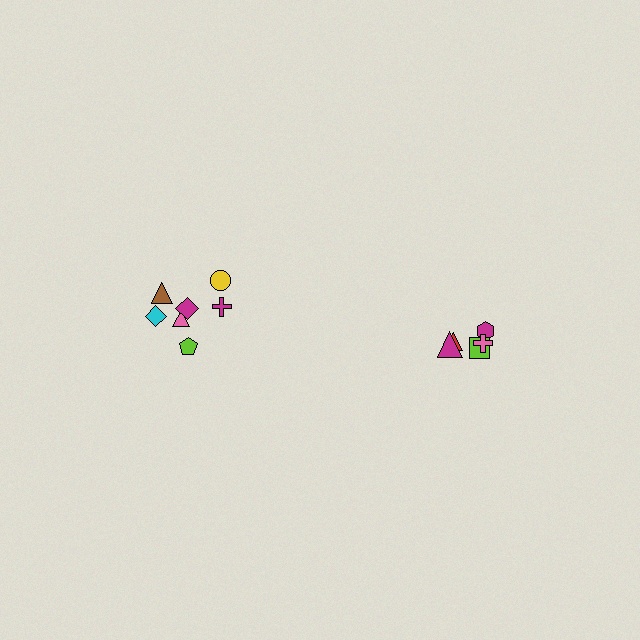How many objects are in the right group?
There are 5 objects.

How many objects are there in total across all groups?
There are 12 objects.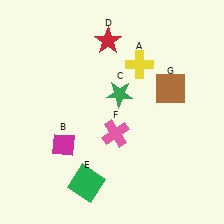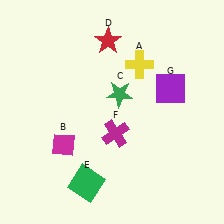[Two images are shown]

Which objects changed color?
F changed from pink to magenta. G changed from brown to purple.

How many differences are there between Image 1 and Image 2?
There are 2 differences between the two images.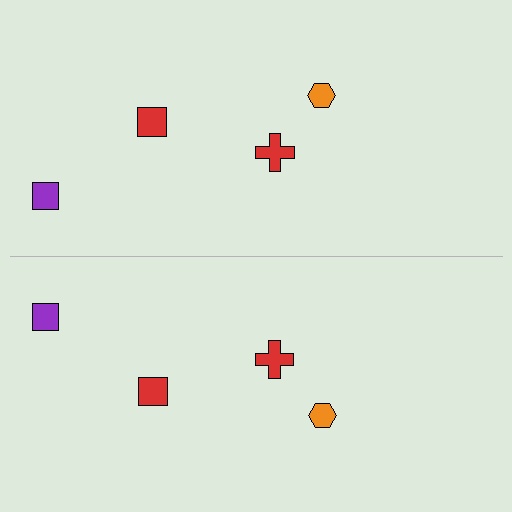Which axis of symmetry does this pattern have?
The pattern has a horizontal axis of symmetry running through the center of the image.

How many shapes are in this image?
There are 8 shapes in this image.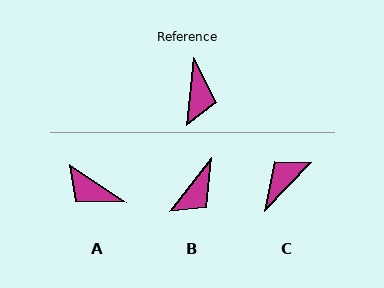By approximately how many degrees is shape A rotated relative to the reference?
Approximately 118 degrees clockwise.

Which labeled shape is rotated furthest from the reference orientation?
C, about 141 degrees away.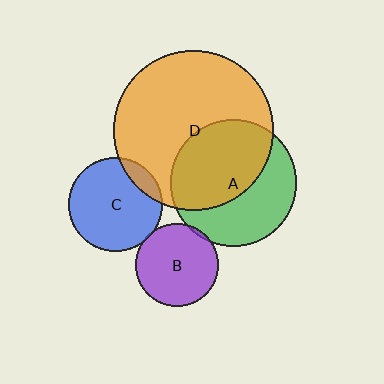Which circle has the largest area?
Circle D (orange).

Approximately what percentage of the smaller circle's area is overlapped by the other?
Approximately 55%.